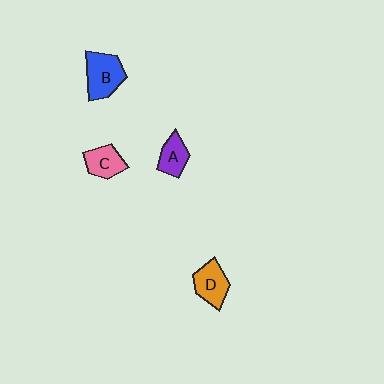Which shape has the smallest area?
Shape A (purple).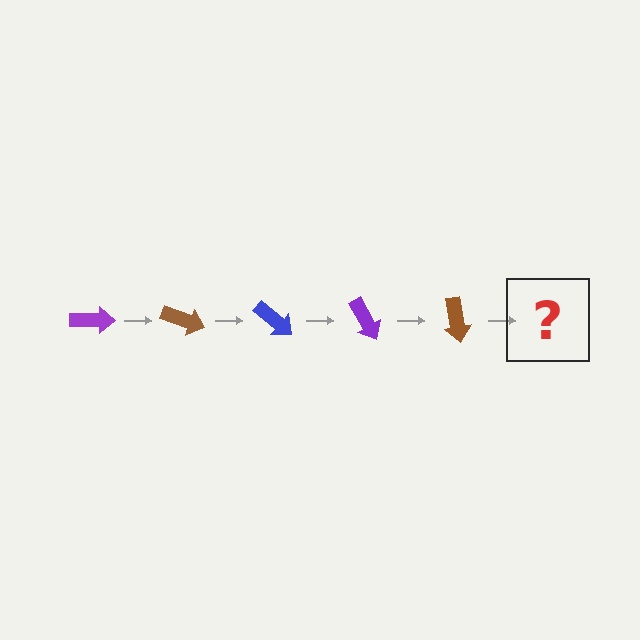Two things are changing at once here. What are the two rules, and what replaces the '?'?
The two rules are that it rotates 20 degrees each step and the color cycles through purple, brown, and blue. The '?' should be a blue arrow, rotated 100 degrees from the start.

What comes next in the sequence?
The next element should be a blue arrow, rotated 100 degrees from the start.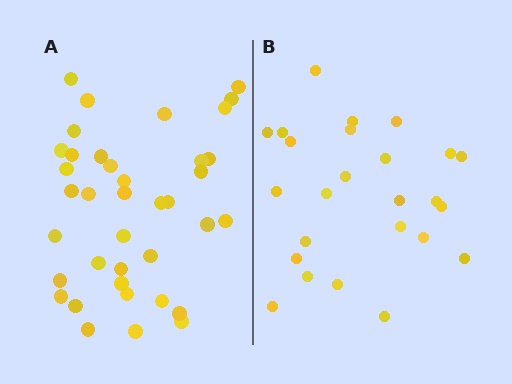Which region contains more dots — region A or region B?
Region A (the left region) has more dots.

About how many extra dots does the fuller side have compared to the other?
Region A has approximately 15 more dots than region B.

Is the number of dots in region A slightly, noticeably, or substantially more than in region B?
Region A has substantially more. The ratio is roughly 1.5 to 1.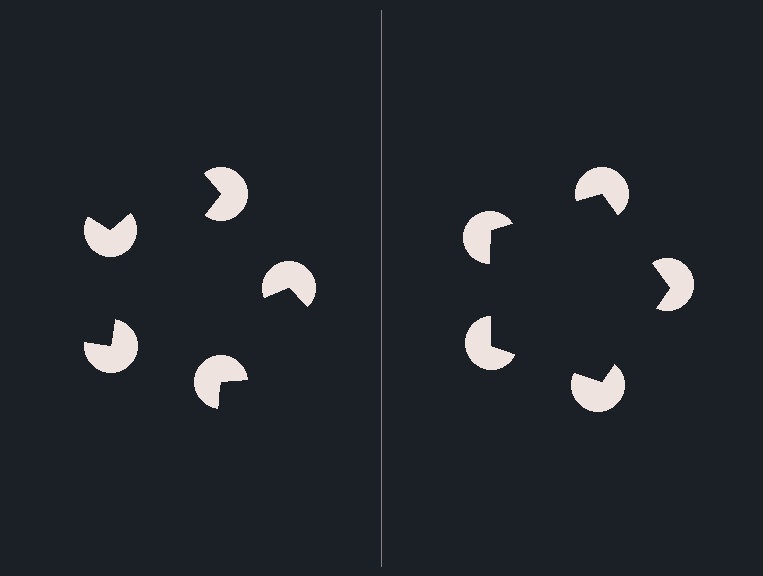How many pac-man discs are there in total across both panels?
10 — 5 on each side.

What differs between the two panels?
The pac-man discs are positioned identically on both sides; only the wedge orientations differ. On the right they align to a pentagon; on the left they are misaligned.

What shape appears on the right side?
An illusory pentagon.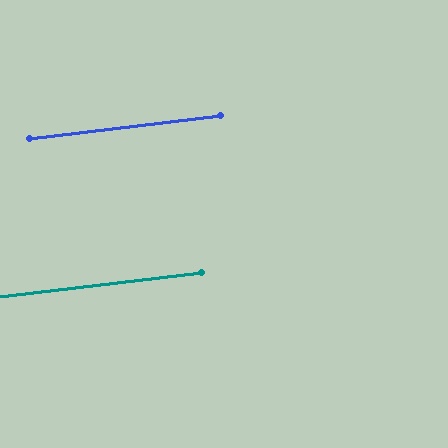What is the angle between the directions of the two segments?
Approximately 0 degrees.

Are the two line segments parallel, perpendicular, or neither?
Parallel — their directions differ by only 0.4°.